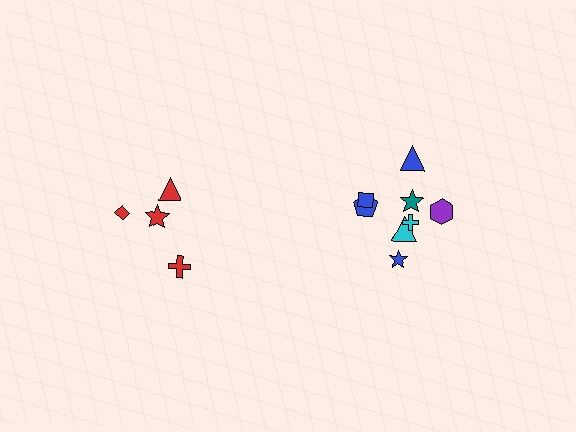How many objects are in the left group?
There are 4 objects.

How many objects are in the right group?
There are 8 objects.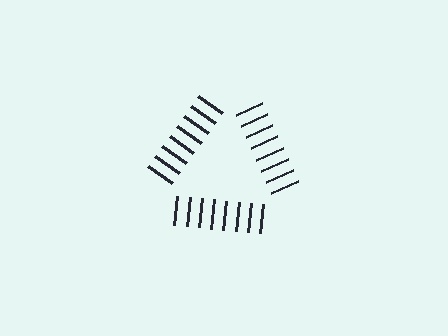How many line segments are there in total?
24 — 8 along each of the 3 edges.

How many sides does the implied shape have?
3 sides — the line-ends trace a triangle.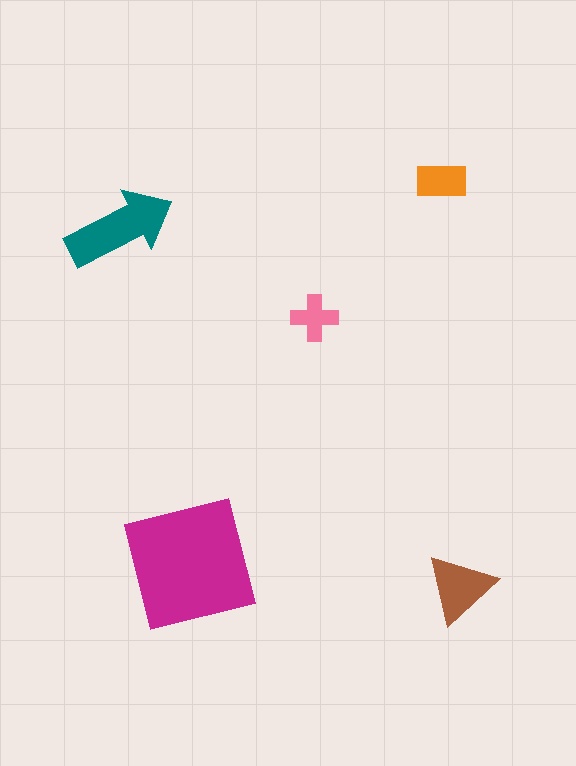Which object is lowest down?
The brown triangle is bottommost.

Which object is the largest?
The magenta square.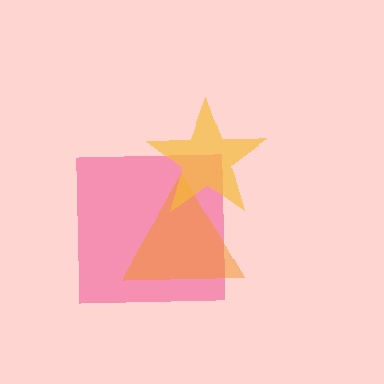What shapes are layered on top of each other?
The layered shapes are: a pink square, an orange triangle, a yellow star.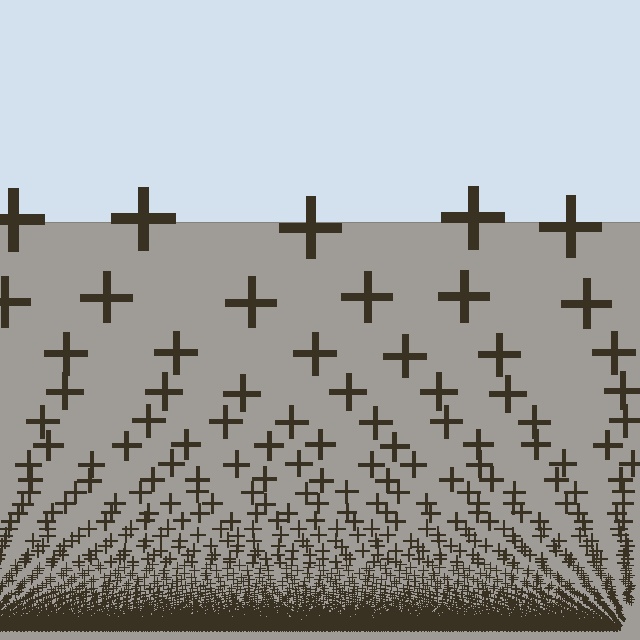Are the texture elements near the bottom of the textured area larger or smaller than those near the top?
Smaller. The gradient is inverted — elements near the bottom are smaller and denser.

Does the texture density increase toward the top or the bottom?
Density increases toward the bottom.